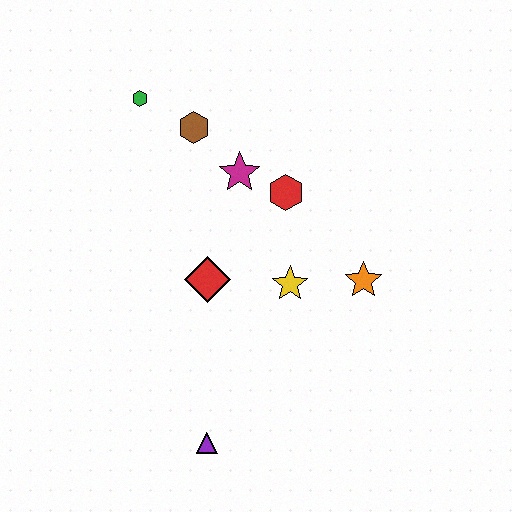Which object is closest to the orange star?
The yellow star is closest to the orange star.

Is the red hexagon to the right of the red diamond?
Yes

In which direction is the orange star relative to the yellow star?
The orange star is to the right of the yellow star.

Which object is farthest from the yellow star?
The green hexagon is farthest from the yellow star.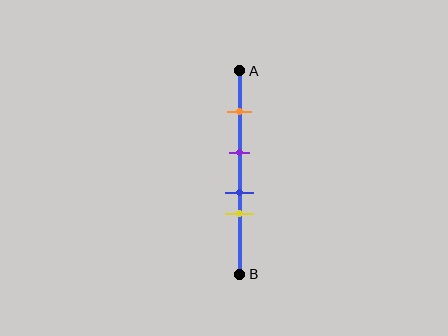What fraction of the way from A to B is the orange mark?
The orange mark is approximately 20% (0.2) of the way from A to B.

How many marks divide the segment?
There are 4 marks dividing the segment.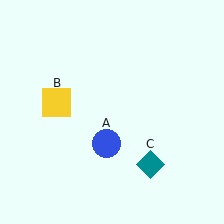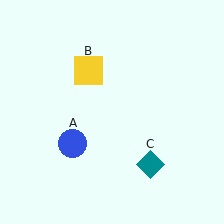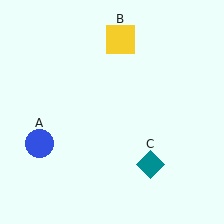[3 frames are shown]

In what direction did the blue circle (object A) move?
The blue circle (object A) moved left.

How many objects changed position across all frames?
2 objects changed position: blue circle (object A), yellow square (object B).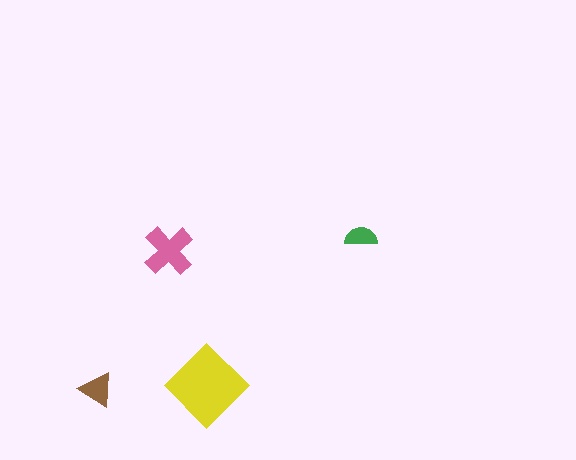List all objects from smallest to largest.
The green semicircle, the brown triangle, the pink cross, the yellow diamond.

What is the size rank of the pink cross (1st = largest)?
2nd.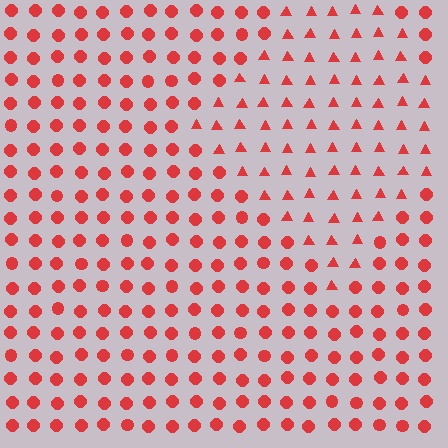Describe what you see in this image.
The image is filled with small red elements arranged in a uniform grid. A diamond-shaped region contains triangles, while the surrounding area contains circles. The boundary is defined purely by the change in element shape.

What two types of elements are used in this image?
The image uses triangles inside the diamond region and circles outside it.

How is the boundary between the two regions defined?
The boundary is defined by a change in element shape: triangles inside vs. circles outside. All elements share the same color and spacing.